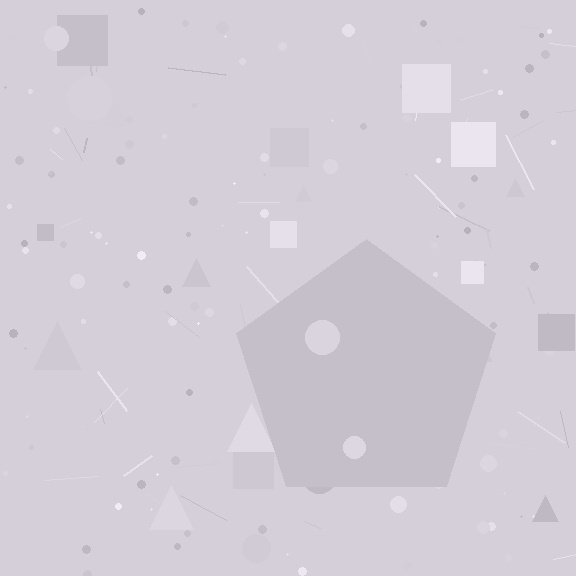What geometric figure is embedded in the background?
A pentagon is embedded in the background.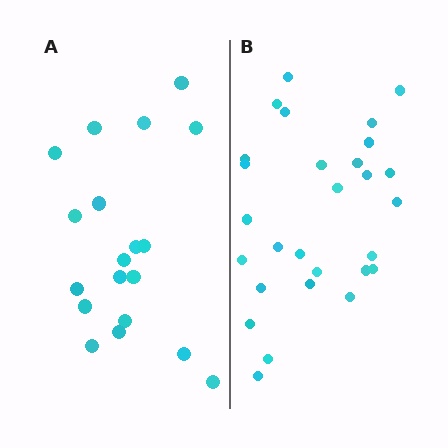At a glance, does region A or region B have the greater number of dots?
Region B (the right region) has more dots.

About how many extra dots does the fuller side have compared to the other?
Region B has roughly 8 or so more dots than region A.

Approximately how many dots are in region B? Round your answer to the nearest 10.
About 30 dots. (The exact count is 28, which rounds to 30.)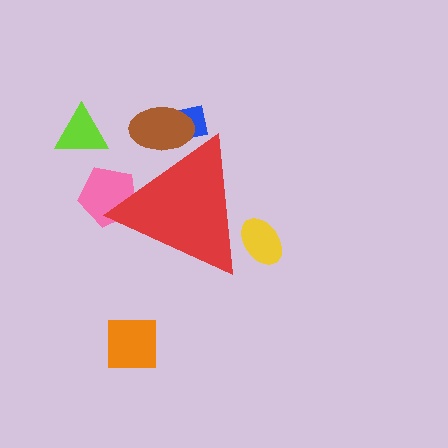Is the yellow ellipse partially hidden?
Yes, the yellow ellipse is partially hidden behind the red triangle.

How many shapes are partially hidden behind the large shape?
4 shapes are partially hidden.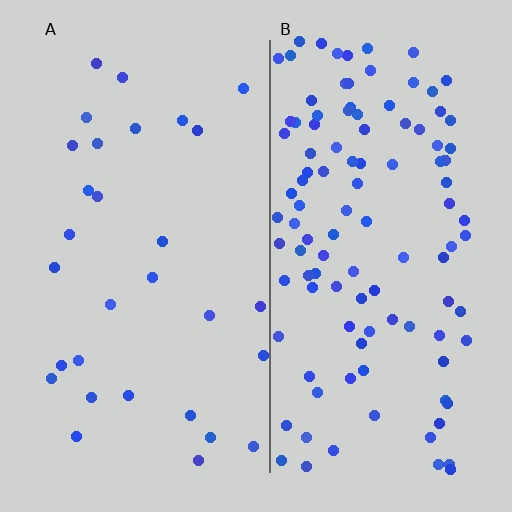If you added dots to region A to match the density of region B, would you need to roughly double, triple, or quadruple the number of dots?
Approximately quadruple.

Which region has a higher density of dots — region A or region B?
B (the right).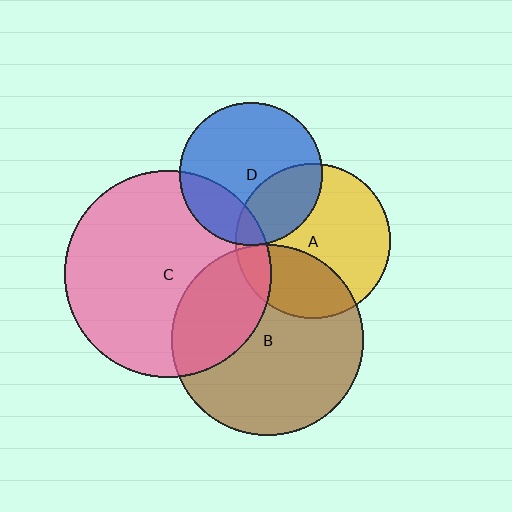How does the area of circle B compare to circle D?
Approximately 1.8 times.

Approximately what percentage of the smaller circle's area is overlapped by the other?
Approximately 30%.